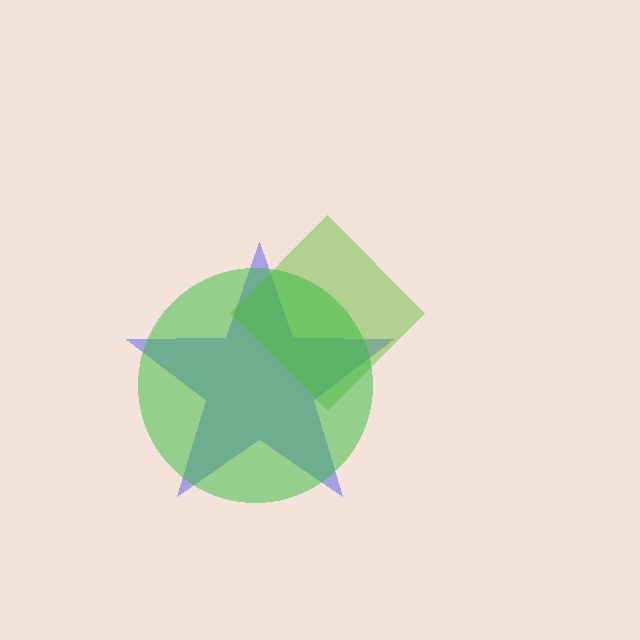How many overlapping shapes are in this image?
There are 3 overlapping shapes in the image.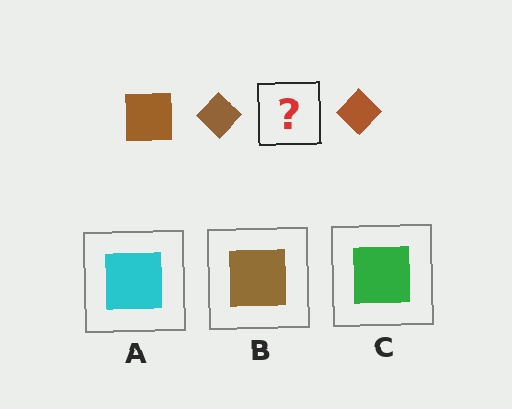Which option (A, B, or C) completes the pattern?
B.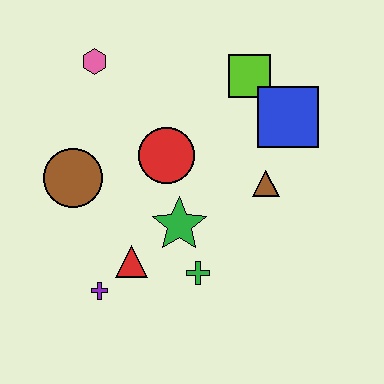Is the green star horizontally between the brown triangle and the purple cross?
Yes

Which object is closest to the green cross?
The green star is closest to the green cross.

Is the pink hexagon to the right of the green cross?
No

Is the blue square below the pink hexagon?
Yes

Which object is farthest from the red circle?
The purple cross is farthest from the red circle.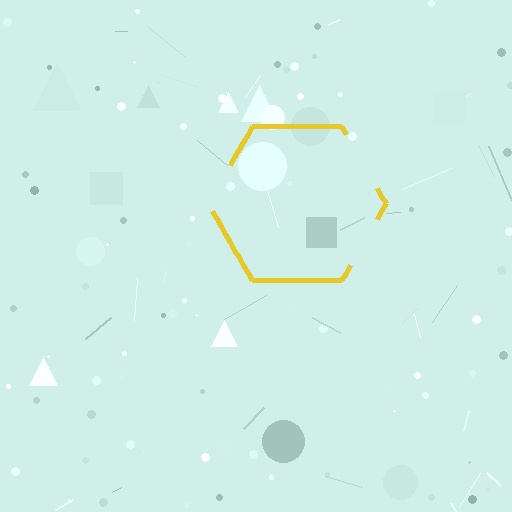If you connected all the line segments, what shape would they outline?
They would outline a hexagon.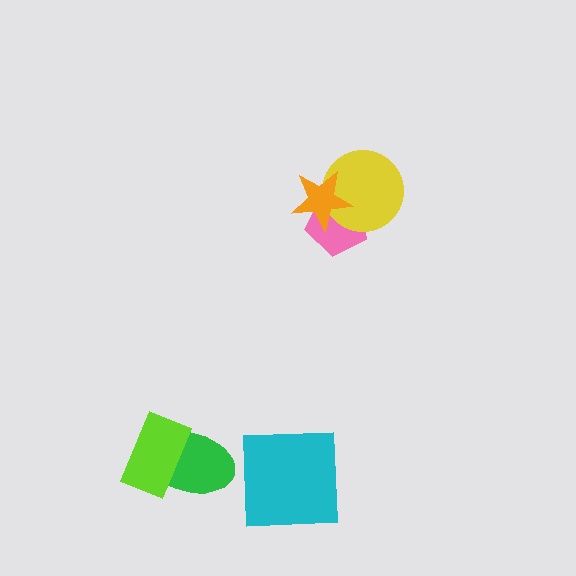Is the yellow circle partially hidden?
Yes, it is partially covered by another shape.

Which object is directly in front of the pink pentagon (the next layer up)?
The yellow circle is directly in front of the pink pentagon.